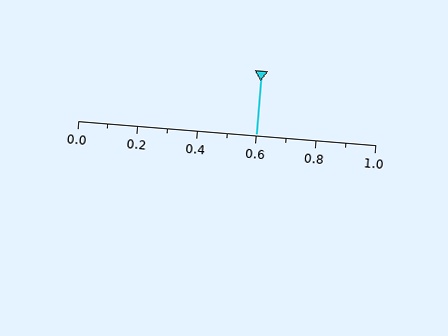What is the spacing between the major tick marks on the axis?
The major ticks are spaced 0.2 apart.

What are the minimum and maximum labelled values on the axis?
The axis runs from 0.0 to 1.0.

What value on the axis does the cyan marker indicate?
The marker indicates approximately 0.6.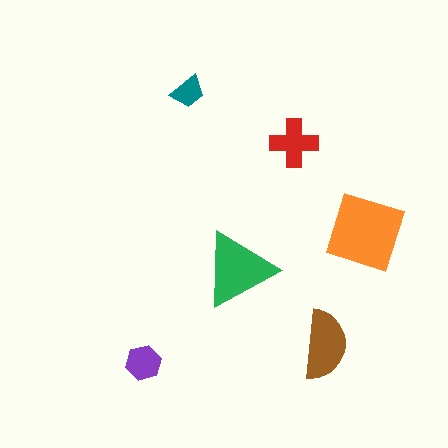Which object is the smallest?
The teal trapezoid.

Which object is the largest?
The orange square.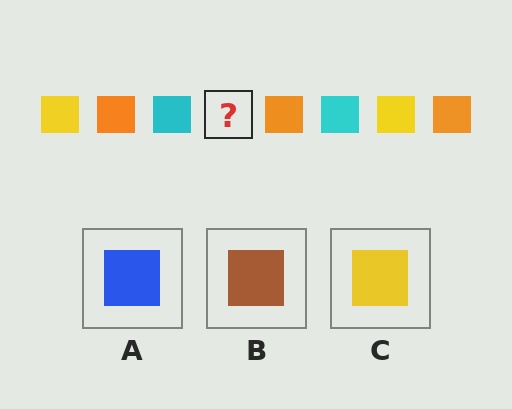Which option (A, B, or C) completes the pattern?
C.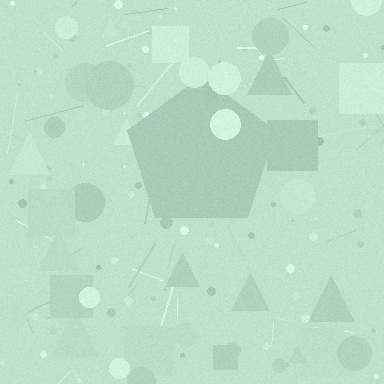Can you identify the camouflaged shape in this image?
The camouflaged shape is a pentagon.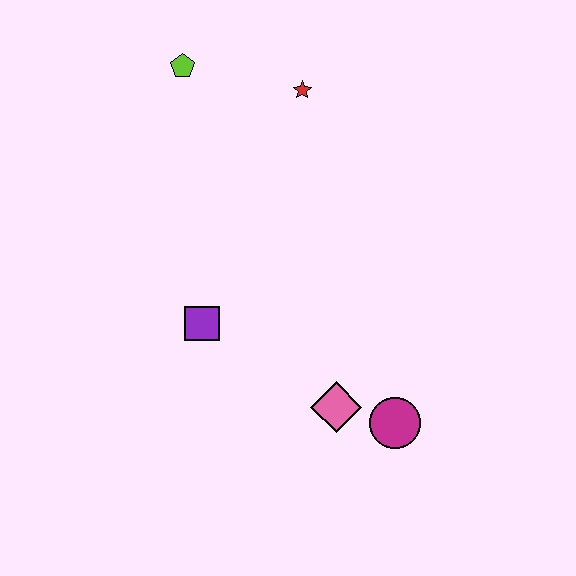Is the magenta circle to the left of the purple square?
No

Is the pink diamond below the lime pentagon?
Yes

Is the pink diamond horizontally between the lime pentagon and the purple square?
No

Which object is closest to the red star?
The lime pentagon is closest to the red star.